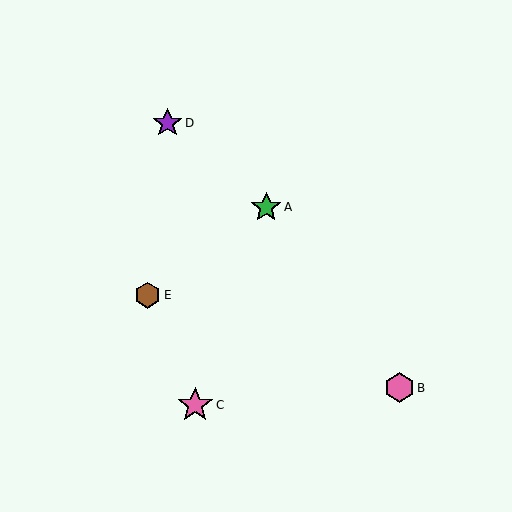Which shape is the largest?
The pink star (labeled C) is the largest.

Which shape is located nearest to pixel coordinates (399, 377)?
The pink hexagon (labeled B) at (399, 388) is nearest to that location.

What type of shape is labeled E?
Shape E is a brown hexagon.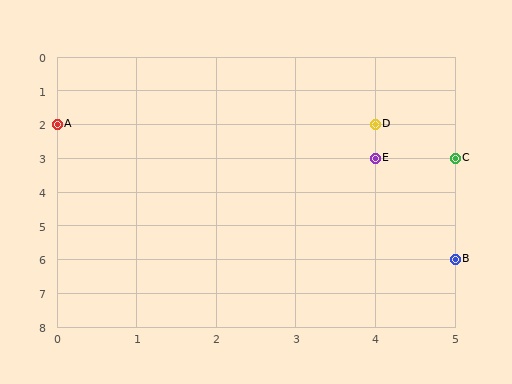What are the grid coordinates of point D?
Point D is at grid coordinates (4, 2).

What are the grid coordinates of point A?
Point A is at grid coordinates (0, 2).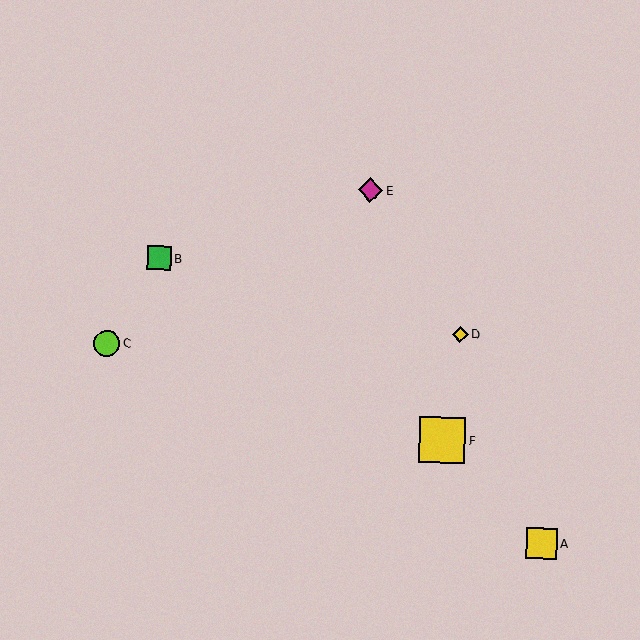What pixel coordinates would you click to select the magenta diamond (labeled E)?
Click at (370, 190) to select the magenta diamond E.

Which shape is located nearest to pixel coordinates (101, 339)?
The lime circle (labeled C) at (107, 343) is nearest to that location.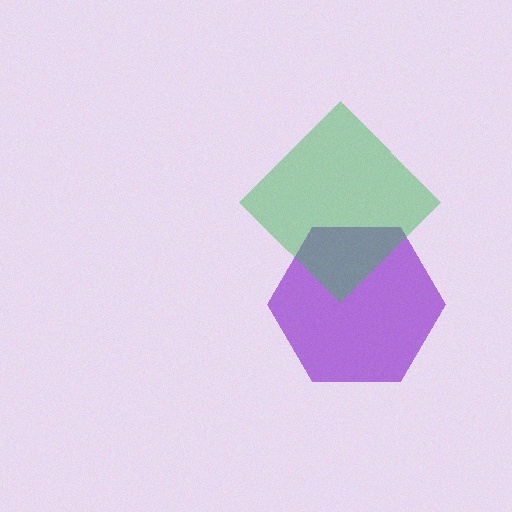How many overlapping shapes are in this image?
There are 2 overlapping shapes in the image.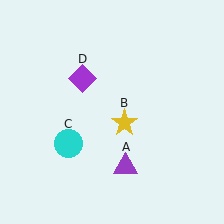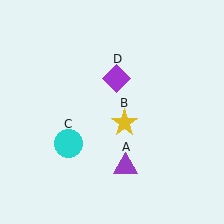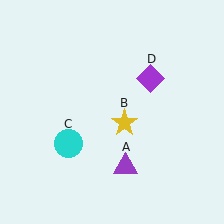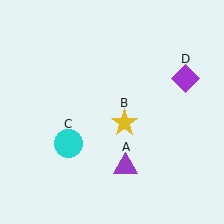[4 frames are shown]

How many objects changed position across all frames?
1 object changed position: purple diamond (object D).